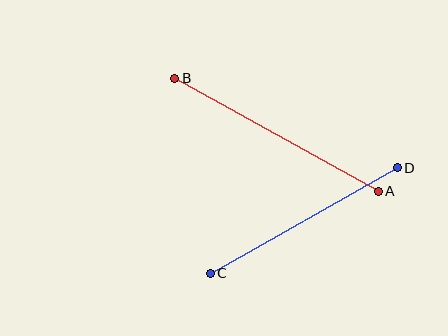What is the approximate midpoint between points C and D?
The midpoint is at approximately (304, 221) pixels.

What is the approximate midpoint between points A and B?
The midpoint is at approximately (276, 135) pixels.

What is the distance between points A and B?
The distance is approximately 233 pixels.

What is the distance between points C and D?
The distance is approximately 215 pixels.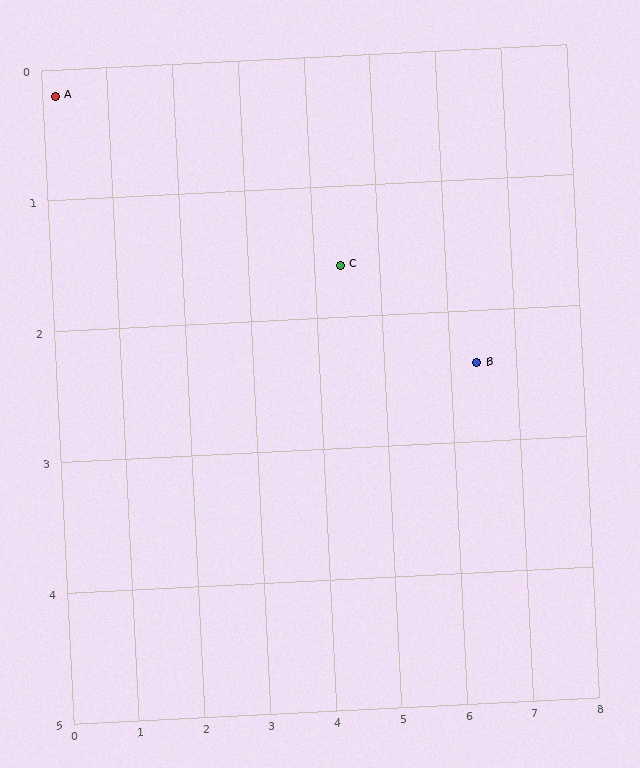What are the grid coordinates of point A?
Point A is at approximately (0.2, 0.2).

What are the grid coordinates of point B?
Point B is at approximately (6.4, 2.4).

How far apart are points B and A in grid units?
Points B and A are about 6.6 grid units apart.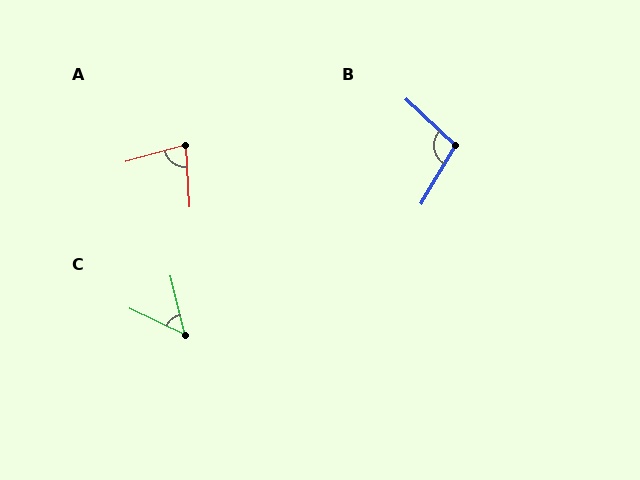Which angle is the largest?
B, at approximately 102 degrees.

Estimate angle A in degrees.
Approximately 78 degrees.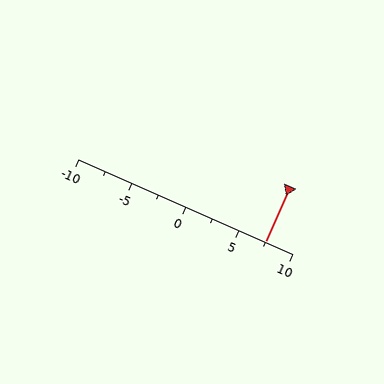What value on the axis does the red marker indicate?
The marker indicates approximately 7.5.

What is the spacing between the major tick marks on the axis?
The major ticks are spaced 5 apart.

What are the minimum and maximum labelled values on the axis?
The axis runs from -10 to 10.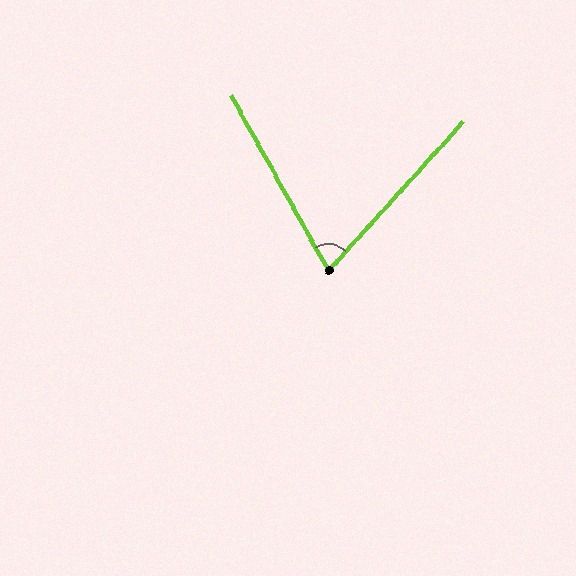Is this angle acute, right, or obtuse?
It is acute.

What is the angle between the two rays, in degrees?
Approximately 71 degrees.